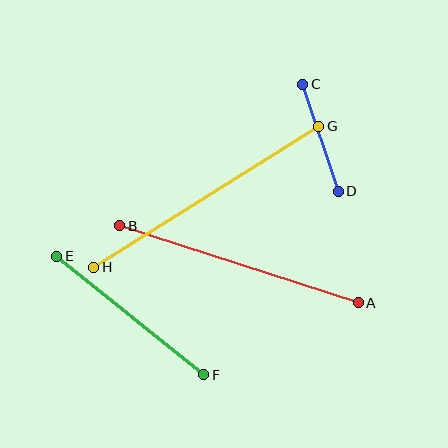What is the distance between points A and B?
The distance is approximately 251 pixels.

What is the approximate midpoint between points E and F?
The midpoint is at approximately (130, 315) pixels.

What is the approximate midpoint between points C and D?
The midpoint is at approximately (321, 138) pixels.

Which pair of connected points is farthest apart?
Points G and H are farthest apart.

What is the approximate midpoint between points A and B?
The midpoint is at approximately (239, 264) pixels.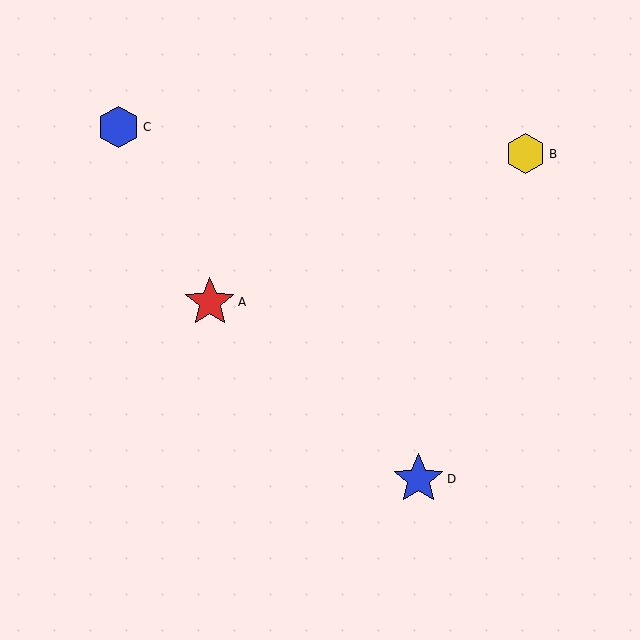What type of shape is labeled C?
Shape C is a blue hexagon.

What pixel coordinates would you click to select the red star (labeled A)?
Click at (210, 302) to select the red star A.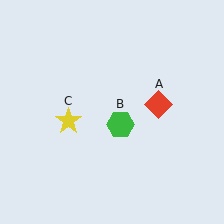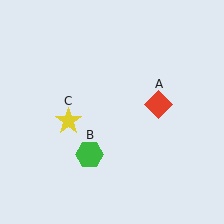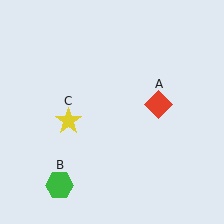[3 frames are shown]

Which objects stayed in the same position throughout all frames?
Red diamond (object A) and yellow star (object C) remained stationary.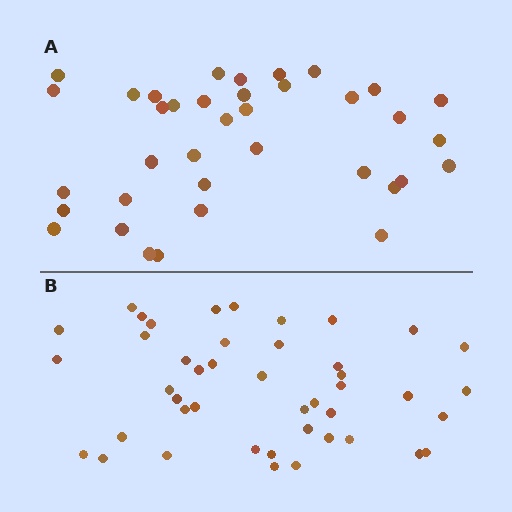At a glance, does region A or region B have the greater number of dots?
Region B (the bottom region) has more dots.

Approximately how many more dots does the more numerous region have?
Region B has roughly 8 or so more dots than region A.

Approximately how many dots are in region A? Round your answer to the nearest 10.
About 40 dots. (The exact count is 37, which rounds to 40.)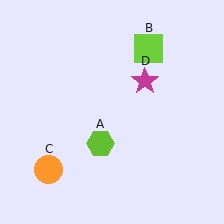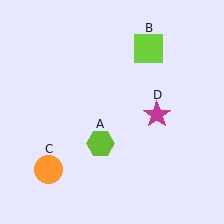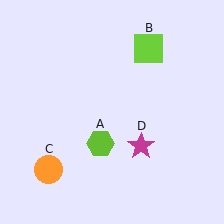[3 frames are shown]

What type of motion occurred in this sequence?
The magenta star (object D) rotated clockwise around the center of the scene.